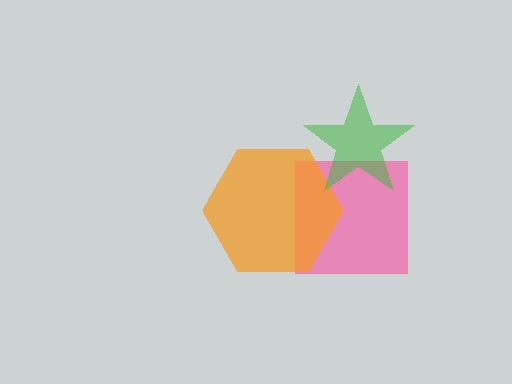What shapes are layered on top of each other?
The layered shapes are: a pink square, an orange hexagon, a green star.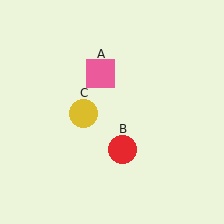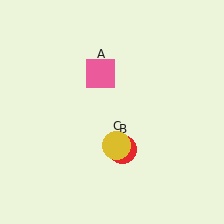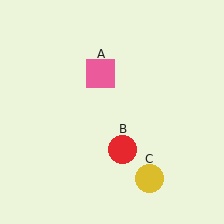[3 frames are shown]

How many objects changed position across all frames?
1 object changed position: yellow circle (object C).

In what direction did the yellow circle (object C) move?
The yellow circle (object C) moved down and to the right.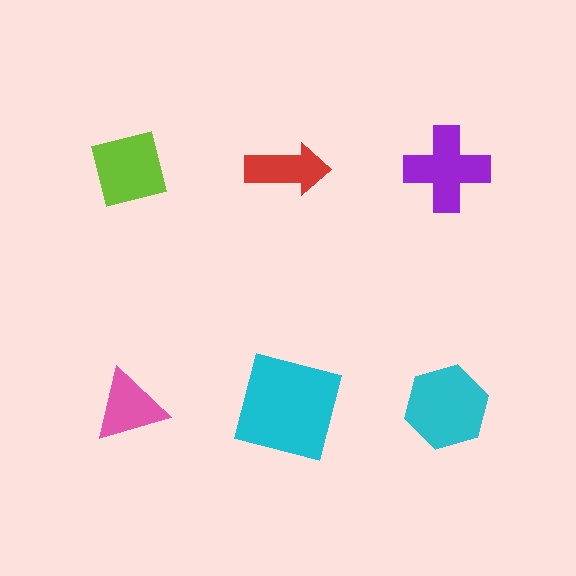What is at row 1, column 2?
A red arrow.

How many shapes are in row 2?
3 shapes.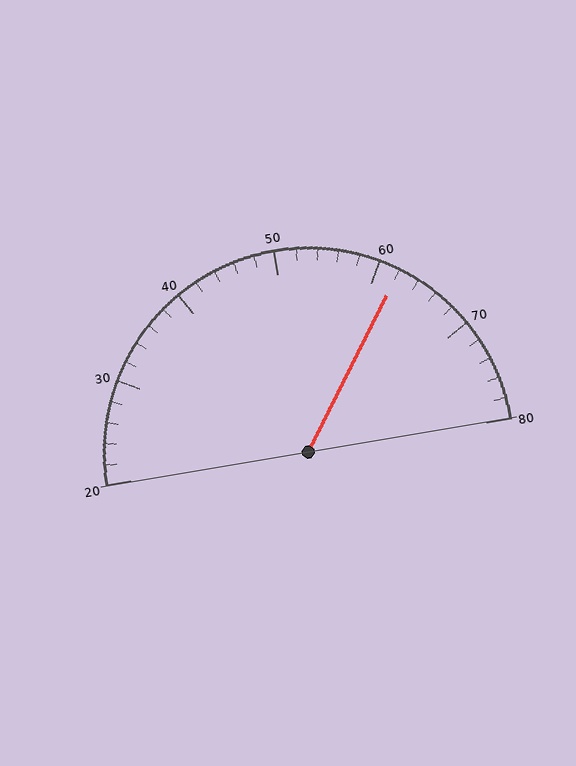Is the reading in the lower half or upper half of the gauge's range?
The reading is in the upper half of the range (20 to 80).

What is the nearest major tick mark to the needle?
The nearest major tick mark is 60.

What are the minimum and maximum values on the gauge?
The gauge ranges from 20 to 80.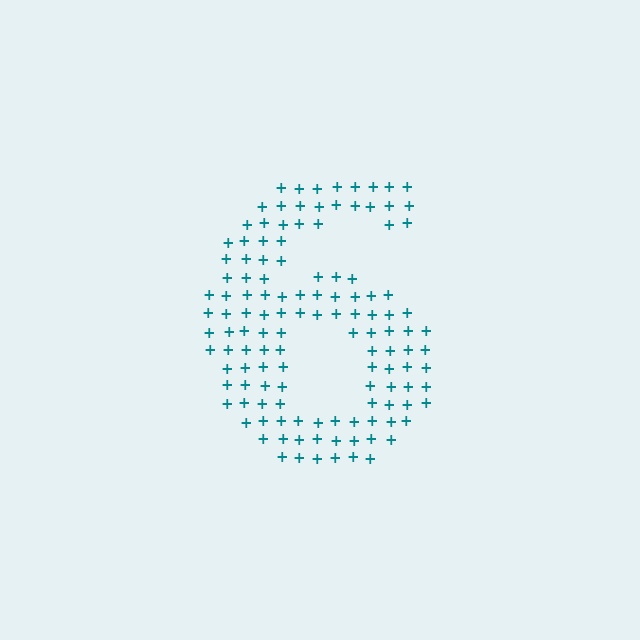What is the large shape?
The large shape is the digit 6.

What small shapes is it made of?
It is made of small plus signs.